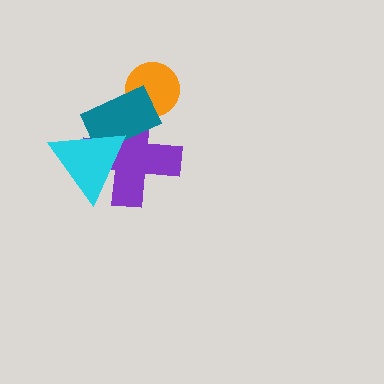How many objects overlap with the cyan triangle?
2 objects overlap with the cyan triangle.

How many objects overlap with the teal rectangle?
3 objects overlap with the teal rectangle.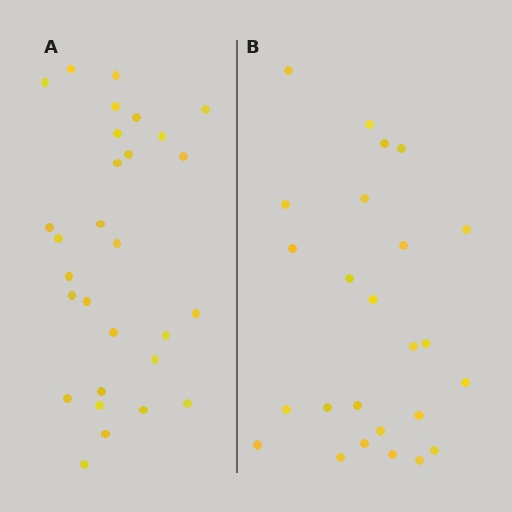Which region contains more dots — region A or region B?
Region A (the left region) has more dots.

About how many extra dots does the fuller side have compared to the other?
Region A has about 4 more dots than region B.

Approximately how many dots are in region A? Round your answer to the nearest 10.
About 30 dots. (The exact count is 29, which rounds to 30.)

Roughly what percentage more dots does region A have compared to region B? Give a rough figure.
About 15% more.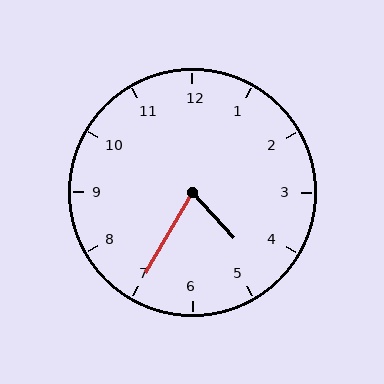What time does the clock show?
4:35.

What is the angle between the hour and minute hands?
Approximately 72 degrees.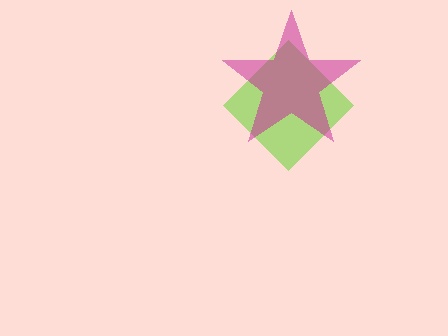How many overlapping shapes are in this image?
There are 2 overlapping shapes in the image.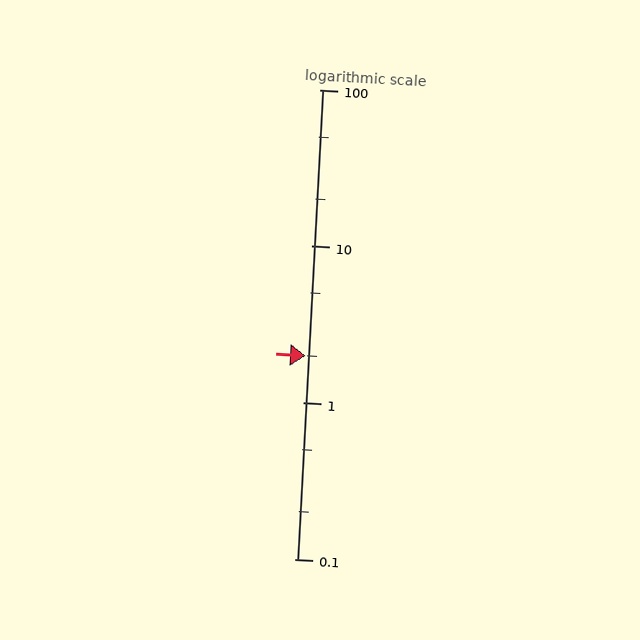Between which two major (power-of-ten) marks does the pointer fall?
The pointer is between 1 and 10.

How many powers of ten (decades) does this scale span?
The scale spans 3 decades, from 0.1 to 100.